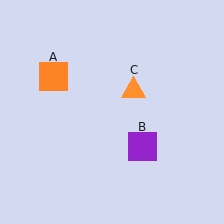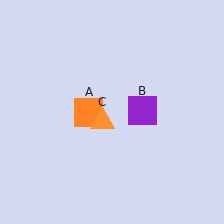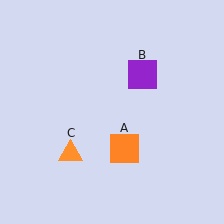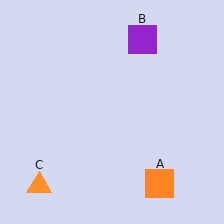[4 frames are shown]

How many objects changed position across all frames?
3 objects changed position: orange square (object A), purple square (object B), orange triangle (object C).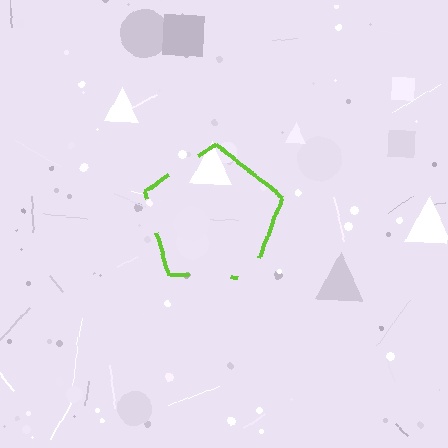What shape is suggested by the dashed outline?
The dashed outline suggests a pentagon.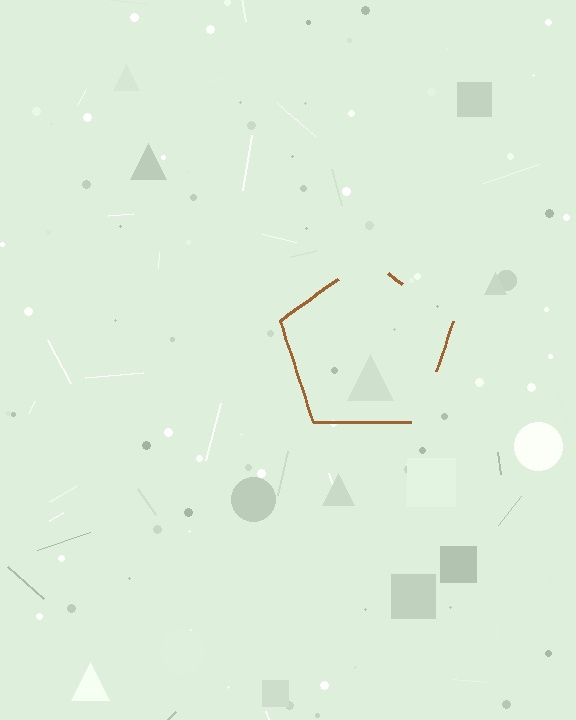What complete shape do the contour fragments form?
The contour fragments form a pentagon.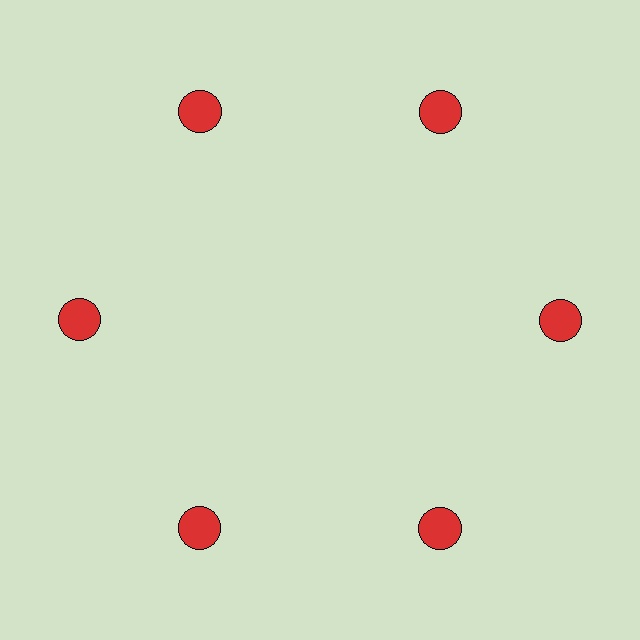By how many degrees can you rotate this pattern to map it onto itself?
The pattern maps onto itself every 60 degrees of rotation.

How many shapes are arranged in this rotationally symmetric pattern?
There are 6 shapes, arranged in 6 groups of 1.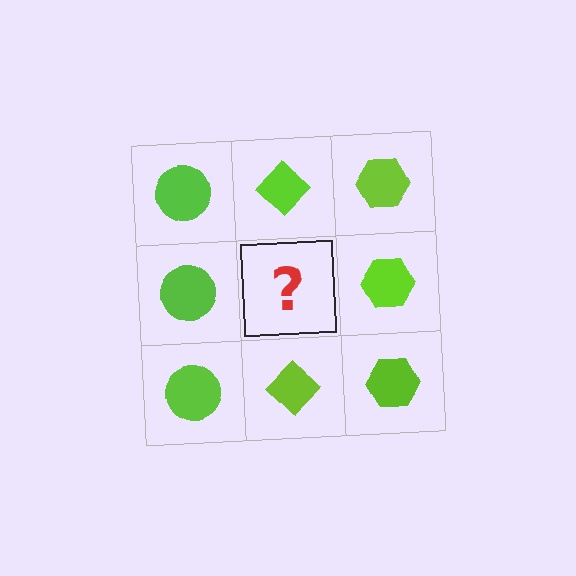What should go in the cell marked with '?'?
The missing cell should contain a lime diamond.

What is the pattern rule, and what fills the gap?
The rule is that each column has a consistent shape. The gap should be filled with a lime diamond.